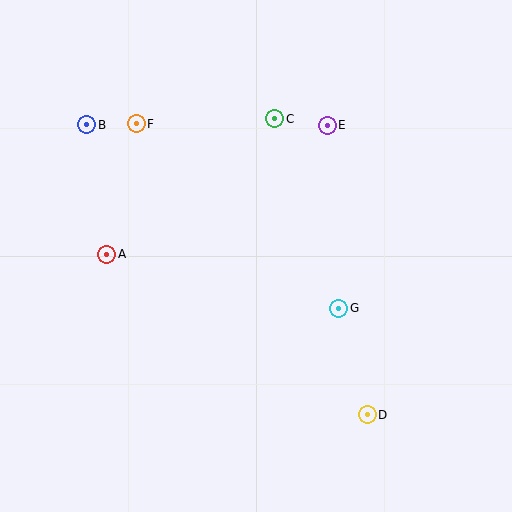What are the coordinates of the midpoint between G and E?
The midpoint between G and E is at (333, 217).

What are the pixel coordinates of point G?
Point G is at (339, 308).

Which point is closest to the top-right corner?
Point E is closest to the top-right corner.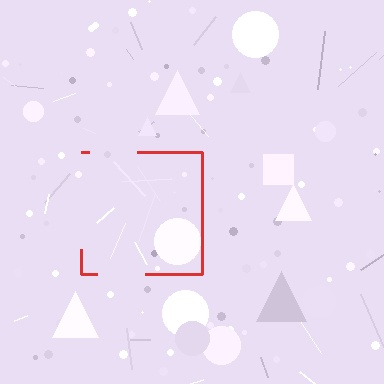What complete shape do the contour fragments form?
The contour fragments form a square.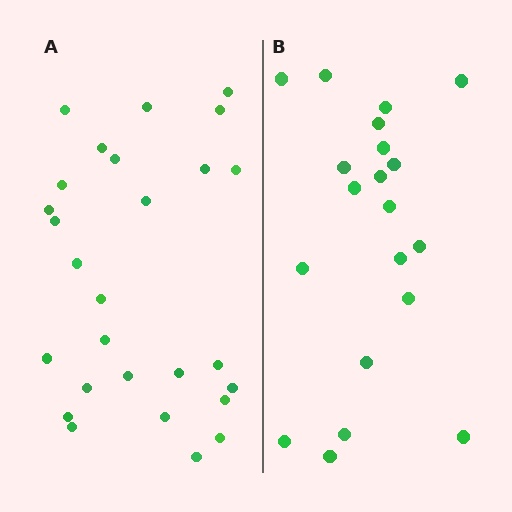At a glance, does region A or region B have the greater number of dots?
Region A (the left region) has more dots.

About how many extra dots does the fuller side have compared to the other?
Region A has roughly 8 or so more dots than region B.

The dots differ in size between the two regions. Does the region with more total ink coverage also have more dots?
No. Region B has more total ink coverage because its dots are larger, but region A actually contains more individual dots. Total area can be misleading — the number of items is what matters here.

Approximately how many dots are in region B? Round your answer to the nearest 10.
About 20 dots.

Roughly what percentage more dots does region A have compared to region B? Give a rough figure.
About 35% more.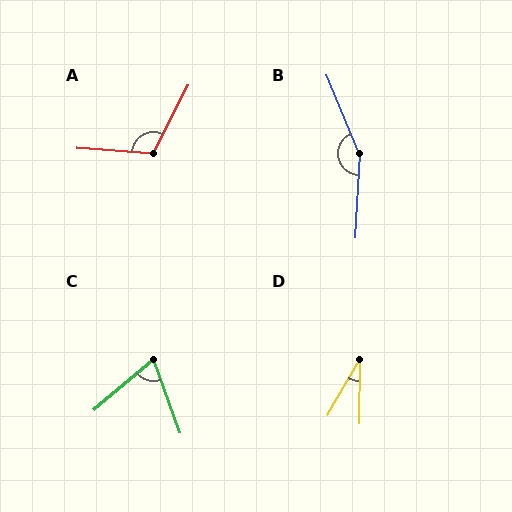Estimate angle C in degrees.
Approximately 70 degrees.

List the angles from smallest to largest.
D (29°), C (70°), A (112°), B (154°).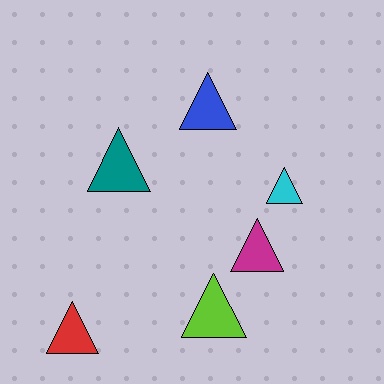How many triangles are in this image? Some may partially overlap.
There are 6 triangles.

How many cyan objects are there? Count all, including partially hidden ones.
There is 1 cyan object.